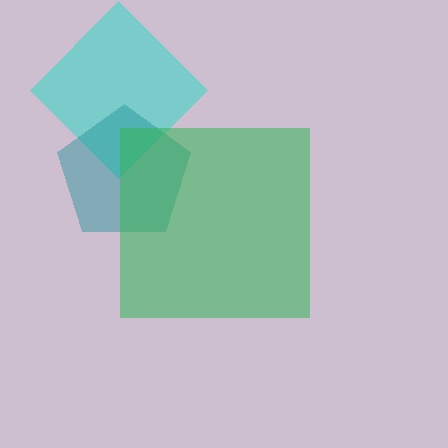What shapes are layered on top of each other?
The layered shapes are: a cyan diamond, a teal pentagon, a green square.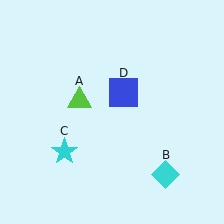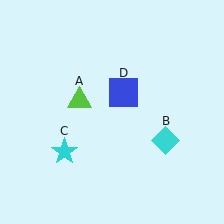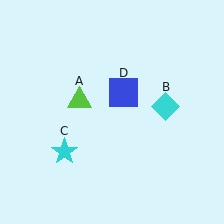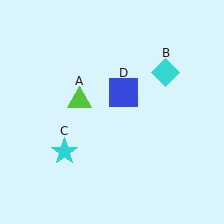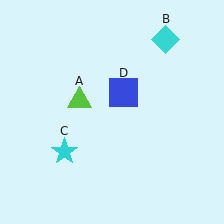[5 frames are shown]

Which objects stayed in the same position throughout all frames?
Lime triangle (object A) and cyan star (object C) and blue square (object D) remained stationary.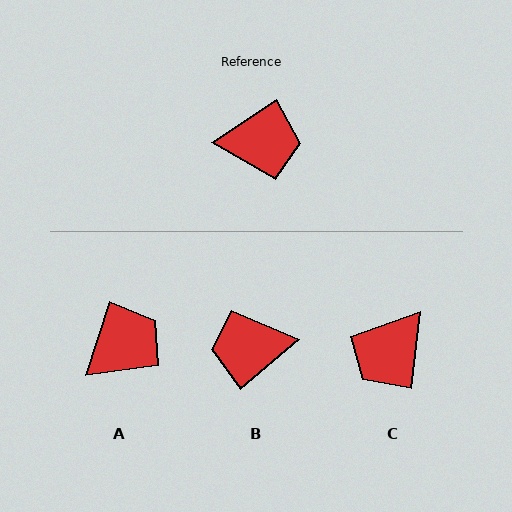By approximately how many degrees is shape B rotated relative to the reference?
Approximately 173 degrees clockwise.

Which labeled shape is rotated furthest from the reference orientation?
B, about 173 degrees away.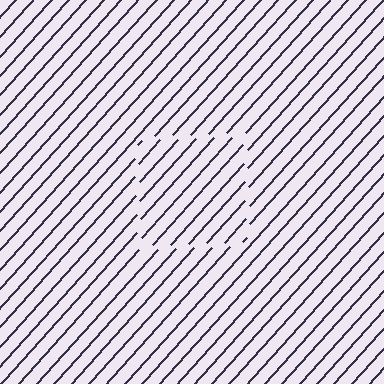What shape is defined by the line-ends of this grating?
An illusory square. The interior of the shape contains the same grating, shifted by half a period — the contour is defined by the phase discontinuity where line-ends from the inner and outer gratings abut.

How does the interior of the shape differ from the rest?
The interior of the shape contains the same grating, shifted by half a period — the contour is defined by the phase discontinuity where line-ends from the inner and outer gratings abut.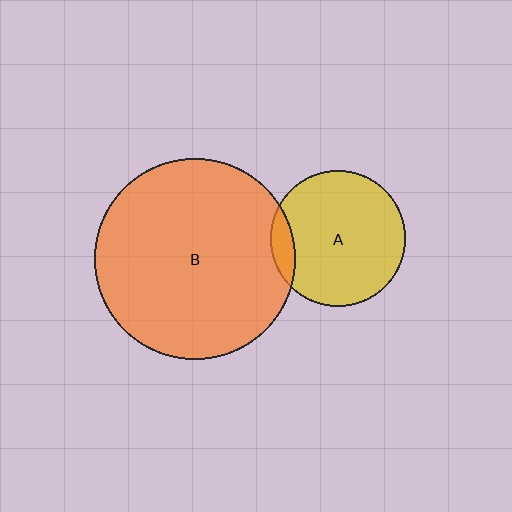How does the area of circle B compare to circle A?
Approximately 2.2 times.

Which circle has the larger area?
Circle B (orange).